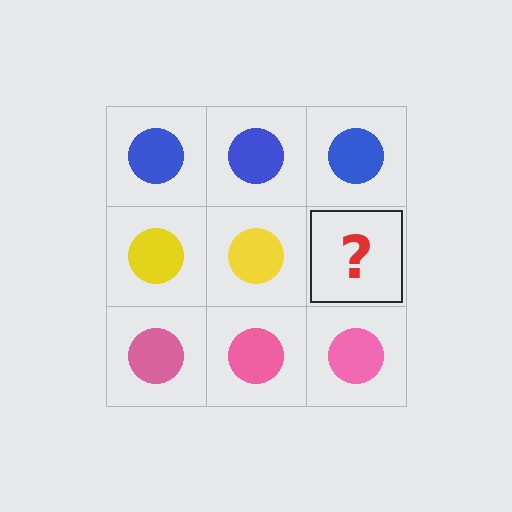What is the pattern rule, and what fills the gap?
The rule is that each row has a consistent color. The gap should be filled with a yellow circle.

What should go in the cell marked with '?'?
The missing cell should contain a yellow circle.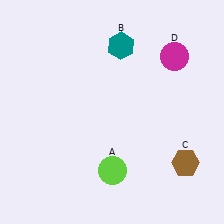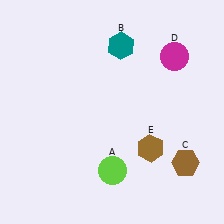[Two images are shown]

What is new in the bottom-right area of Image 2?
A brown hexagon (E) was added in the bottom-right area of Image 2.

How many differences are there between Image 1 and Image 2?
There is 1 difference between the two images.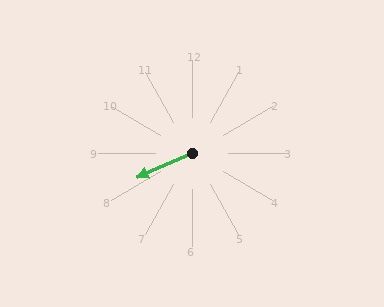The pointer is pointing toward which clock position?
Roughly 8 o'clock.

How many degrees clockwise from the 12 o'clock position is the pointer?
Approximately 246 degrees.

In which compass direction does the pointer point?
Southwest.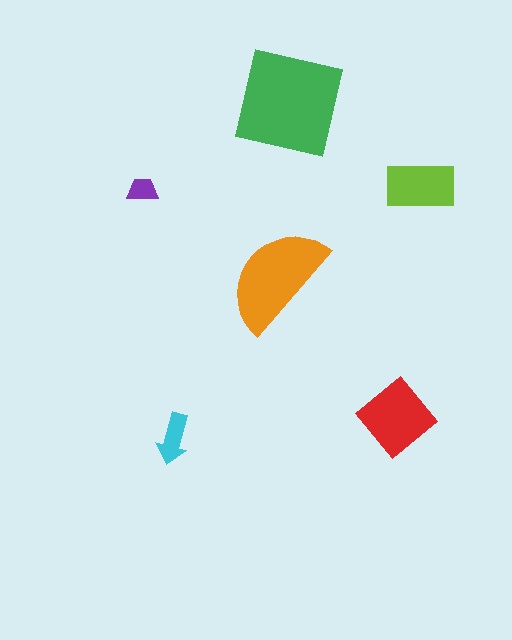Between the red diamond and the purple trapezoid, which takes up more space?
The red diamond.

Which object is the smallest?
The purple trapezoid.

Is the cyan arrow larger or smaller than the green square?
Smaller.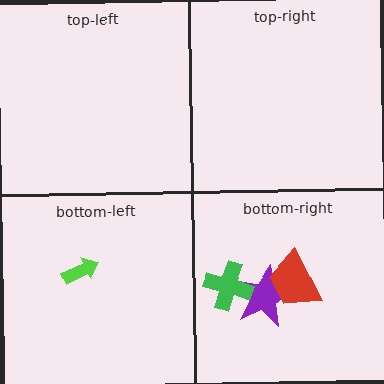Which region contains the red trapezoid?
The bottom-right region.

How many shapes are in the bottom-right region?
3.